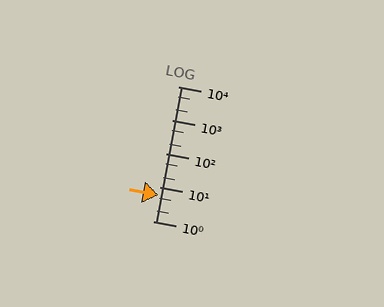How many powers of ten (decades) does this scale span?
The scale spans 4 decades, from 1 to 10000.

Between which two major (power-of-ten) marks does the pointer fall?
The pointer is between 1 and 10.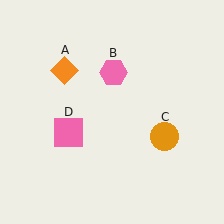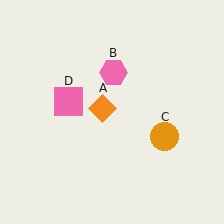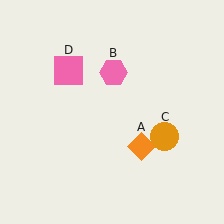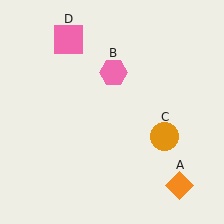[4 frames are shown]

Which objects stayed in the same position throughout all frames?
Pink hexagon (object B) and orange circle (object C) remained stationary.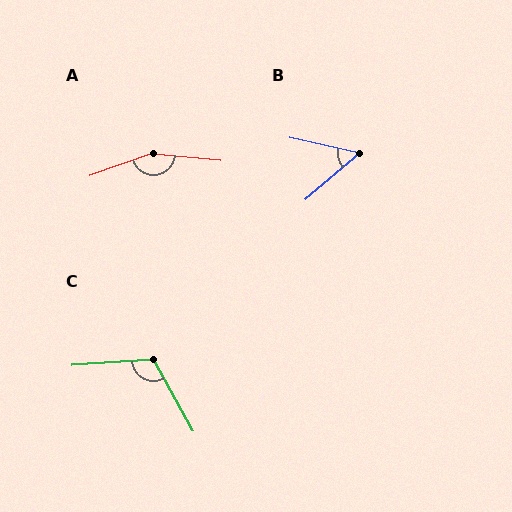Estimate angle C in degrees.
Approximately 115 degrees.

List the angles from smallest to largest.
B (53°), C (115°), A (155°).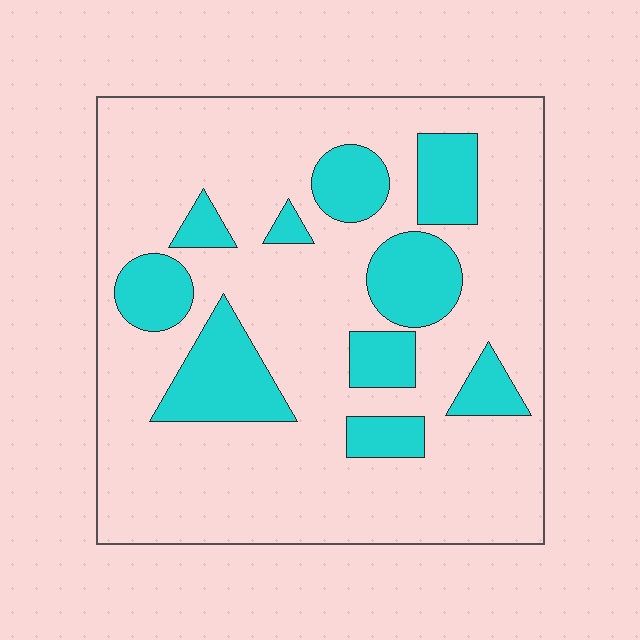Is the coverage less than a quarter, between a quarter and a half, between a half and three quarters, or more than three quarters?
Less than a quarter.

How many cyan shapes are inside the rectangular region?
10.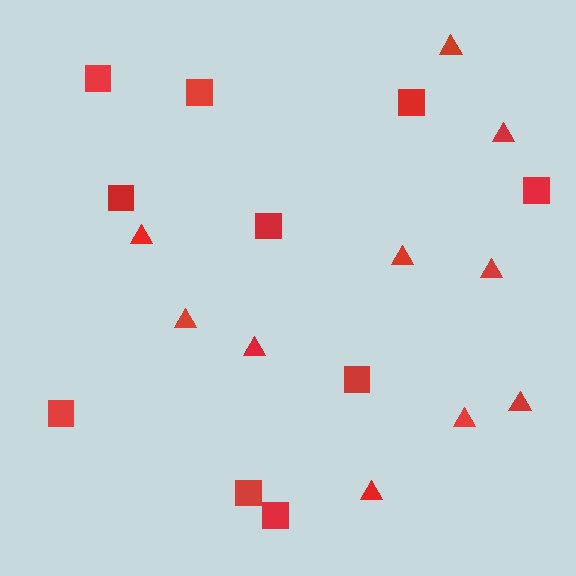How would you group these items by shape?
There are 2 groups: one group of squares (10) and one group of triangles (10).